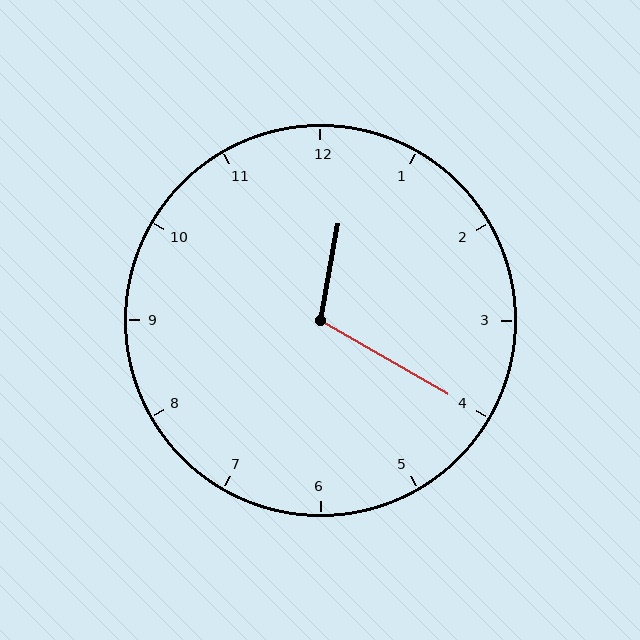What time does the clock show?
12:20.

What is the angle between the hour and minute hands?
Approximately 110 degrees.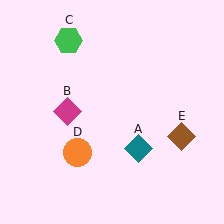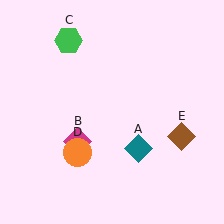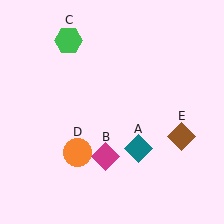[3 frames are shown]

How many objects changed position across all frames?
1 object changed position: magenta diamond (object B).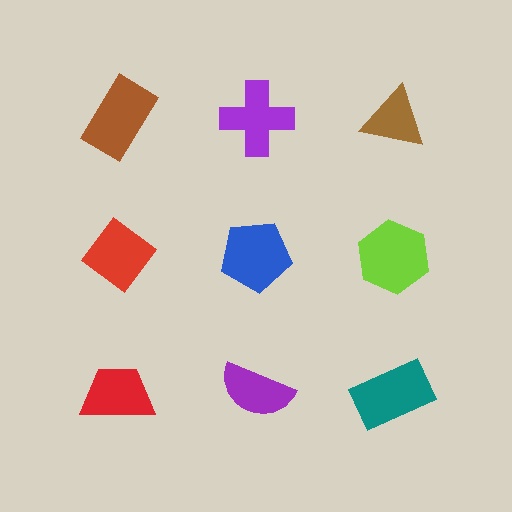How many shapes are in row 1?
3 shapes.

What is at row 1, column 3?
A brown triangle.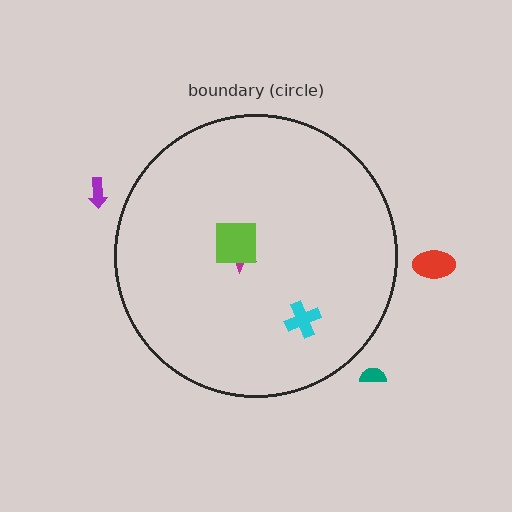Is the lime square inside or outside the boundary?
Inside.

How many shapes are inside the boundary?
3 inside, 3 outside.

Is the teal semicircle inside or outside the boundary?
Outside.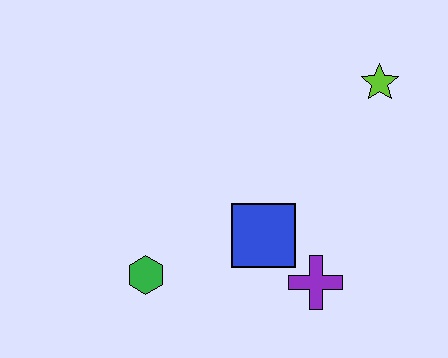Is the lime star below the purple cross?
No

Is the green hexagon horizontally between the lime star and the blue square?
No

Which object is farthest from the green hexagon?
The lime star is farthest from the green hexagon.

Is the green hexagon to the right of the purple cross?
No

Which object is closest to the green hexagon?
The blue square is closest to the green hexagon.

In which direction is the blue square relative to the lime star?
The blue square is below the lime star.